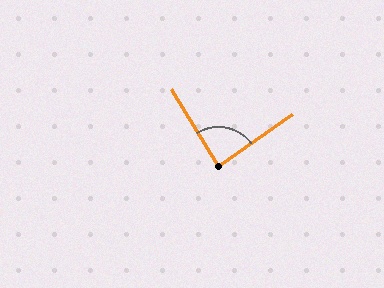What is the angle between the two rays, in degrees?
Approximately 86 degrees.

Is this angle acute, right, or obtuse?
It is approximately a right angle.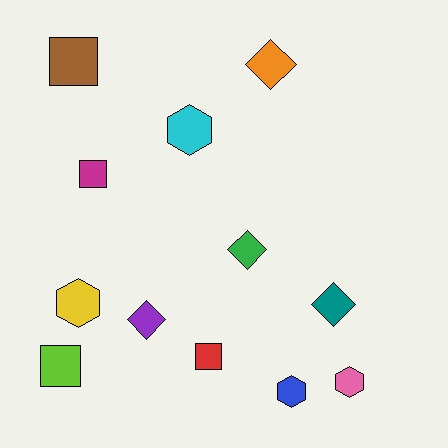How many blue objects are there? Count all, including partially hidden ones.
There is 1 blue object.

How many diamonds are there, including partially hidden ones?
There are 4 diamonds.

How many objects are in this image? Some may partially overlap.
There are 12 objects.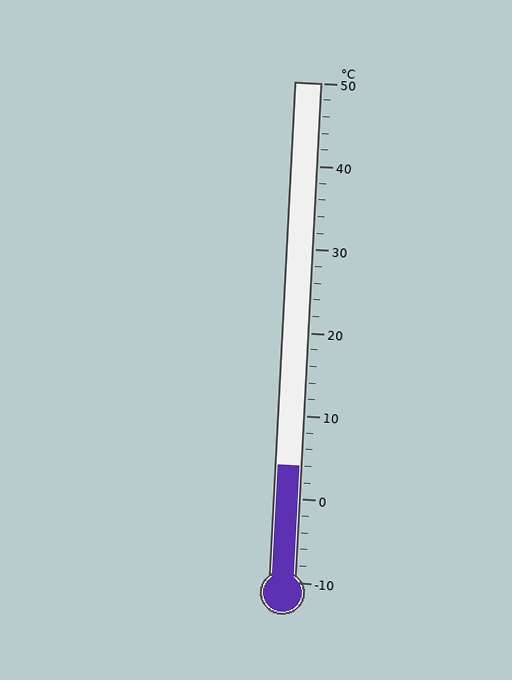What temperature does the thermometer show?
The thermometer shows approximately 4°C.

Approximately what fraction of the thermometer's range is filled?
The thermometer is filled to approximately 25% of its range.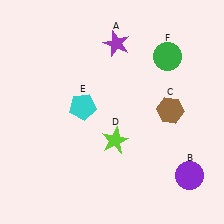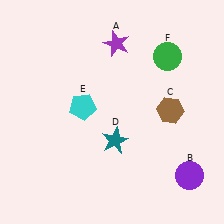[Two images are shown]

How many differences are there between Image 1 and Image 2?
There is 1 difference between the two images.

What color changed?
The star (D) changed from lime in Image 1 to teal in Image 2.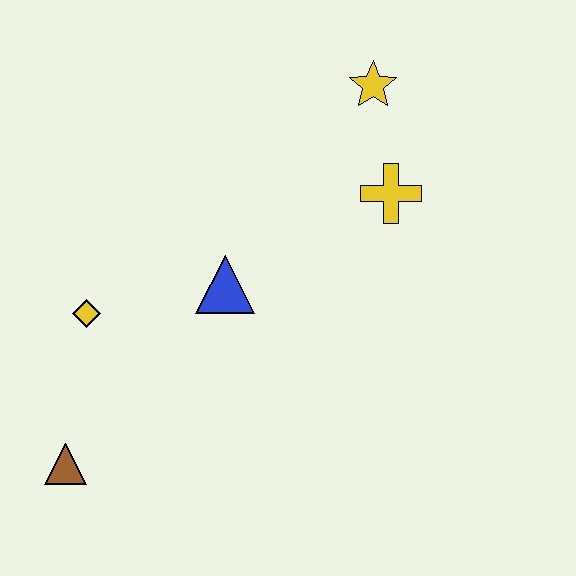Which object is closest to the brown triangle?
The yellow diamond is closest to the brown triangle.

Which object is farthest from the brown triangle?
The yellow star is farthest from the brown triangle.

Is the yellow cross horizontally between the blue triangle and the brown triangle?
No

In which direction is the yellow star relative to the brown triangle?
The yellow star is above the brown triangle.